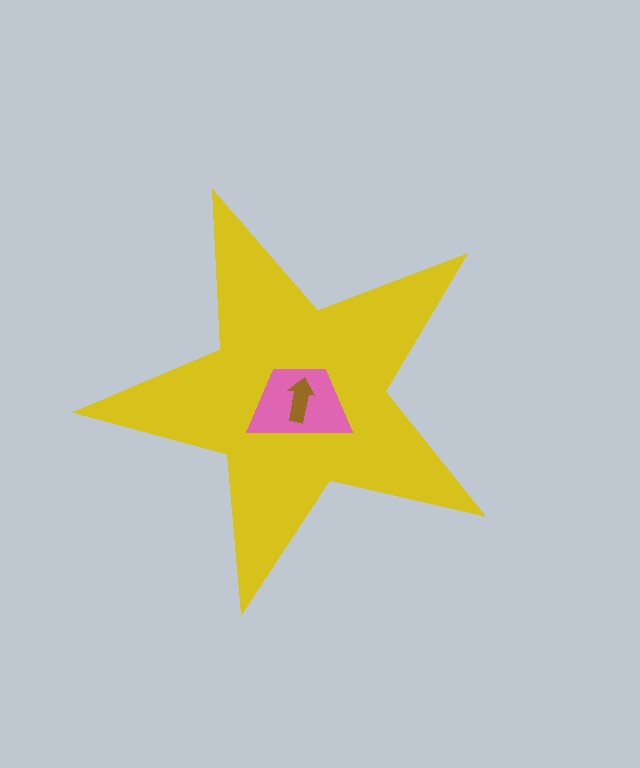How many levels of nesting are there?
3.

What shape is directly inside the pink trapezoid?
The brown arrow.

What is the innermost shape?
The brown arrow.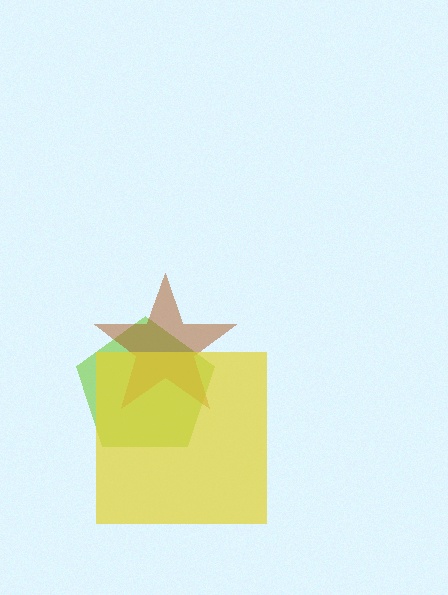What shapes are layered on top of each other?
The layered shapes are: a lime pentagon, a brown star, a yellow square.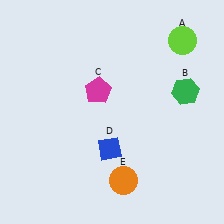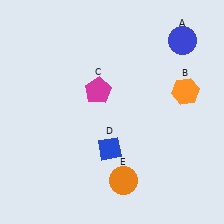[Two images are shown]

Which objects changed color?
A changed from lime to blue. B changed from green to orange.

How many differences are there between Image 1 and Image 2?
There are 2 differences between the two images.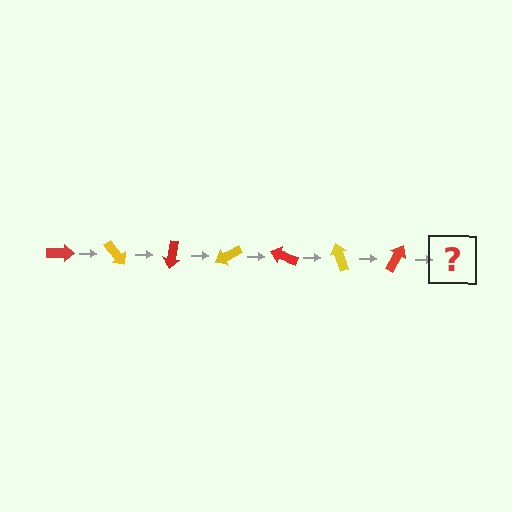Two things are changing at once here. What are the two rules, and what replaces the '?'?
The two rules are that it rotates 50 degrees each step and the color cycles through red and yellow. The '?' should be a yellow arrow, rotated 350 degrees from the start.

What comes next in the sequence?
The next element should be a yellow arrow, rotated 350 degrees from the start.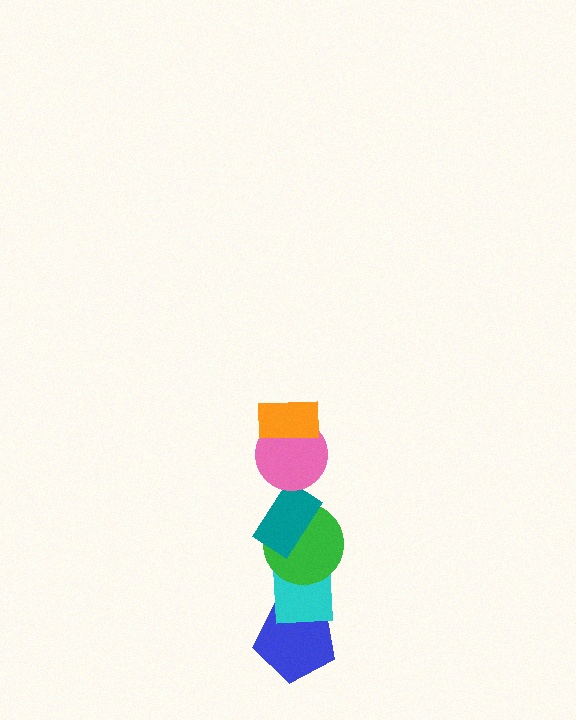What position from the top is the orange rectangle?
The orange rectangle is 1st from the top.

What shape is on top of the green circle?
The teal rectangle is on top of the green circle.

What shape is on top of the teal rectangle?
The pink circle is on top of the teal rectangle.